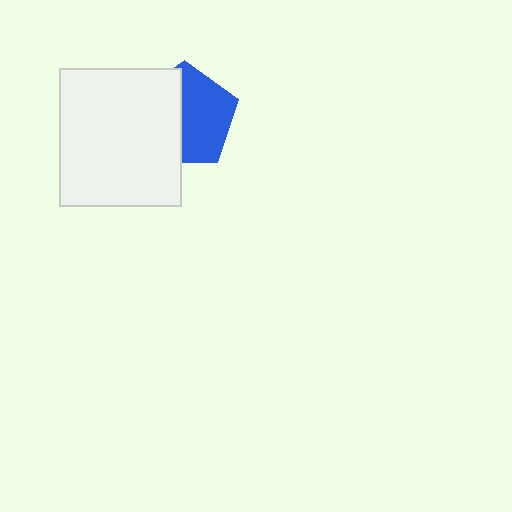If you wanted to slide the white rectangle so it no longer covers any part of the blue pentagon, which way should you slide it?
Slide it left — that is the most direct way to separate the two shapes.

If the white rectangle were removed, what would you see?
You would see the complete blue pentagon.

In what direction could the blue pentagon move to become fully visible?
The blue pentagon could move right. That would shift it out from behind the white rectangle entirely.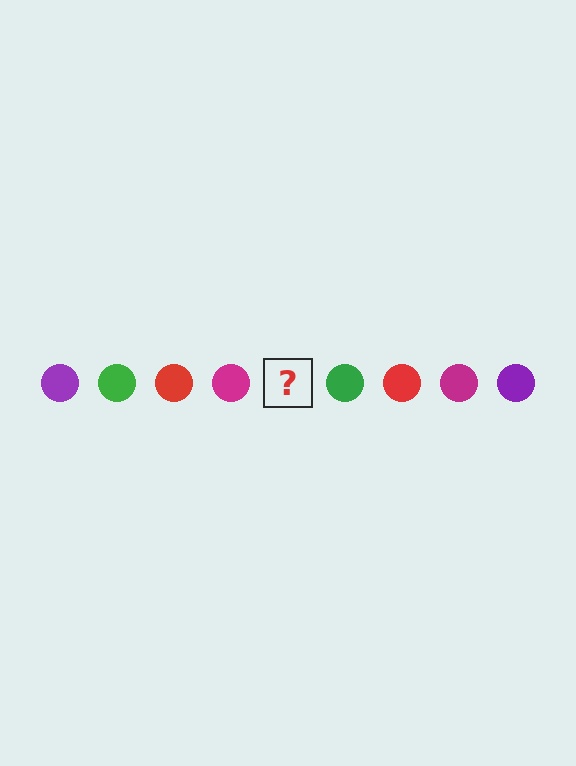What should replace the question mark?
The question mark should be replaced with a purple circle.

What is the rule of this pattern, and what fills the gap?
The rule is that the pattern cycles through purple, green, red, magenta circles. The gap should be filled with a purple circle.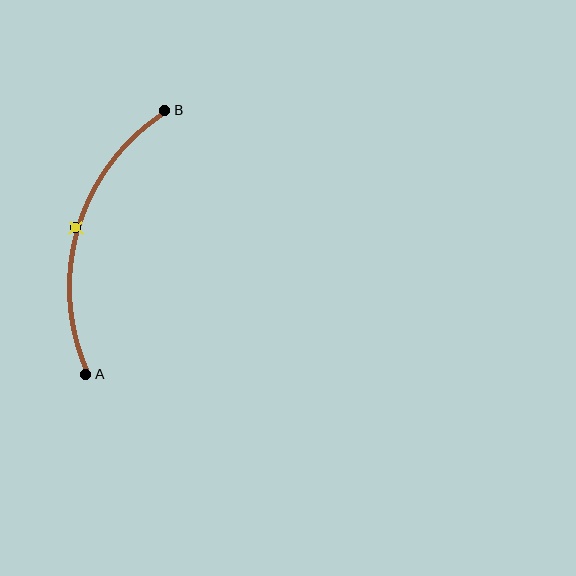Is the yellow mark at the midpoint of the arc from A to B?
Yes. The yellow mark lies on the arc at equal arc-length from both A and B — it is the arc midpoint.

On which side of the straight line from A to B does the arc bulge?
The arc bulges to the left of the straight line connecting A and B.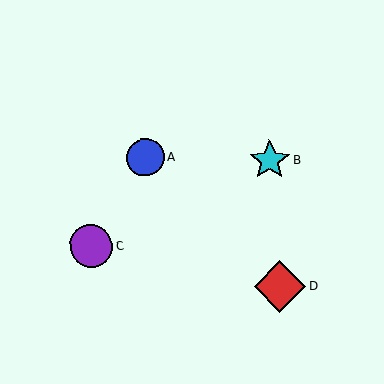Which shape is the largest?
The red diamond (labeled D) is the largest.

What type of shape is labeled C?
Shape C is a purple circle.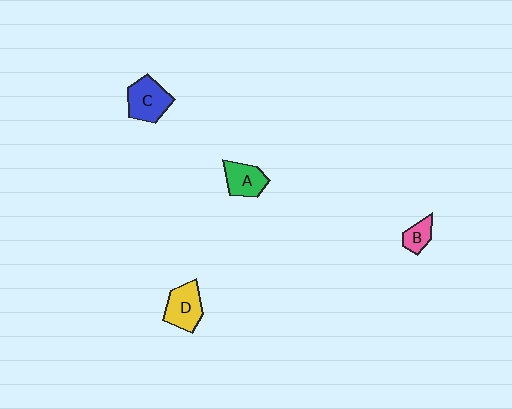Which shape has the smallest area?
Shape B (pink).